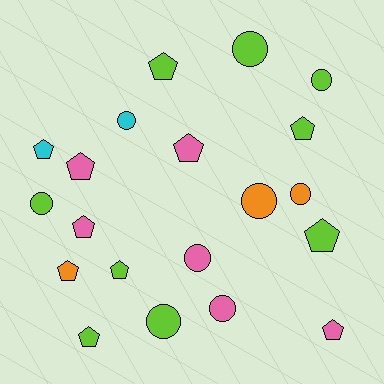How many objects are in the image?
There are 20 objects.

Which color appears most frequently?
Lime, with 9 objects.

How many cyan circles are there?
There is 1 cyan circle.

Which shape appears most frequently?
Pentagon, with 11 objects.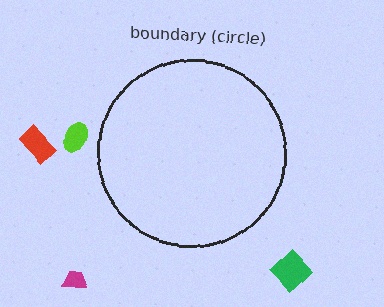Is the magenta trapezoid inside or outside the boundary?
Outside.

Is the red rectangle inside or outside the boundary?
Outside.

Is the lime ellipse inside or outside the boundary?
Outside.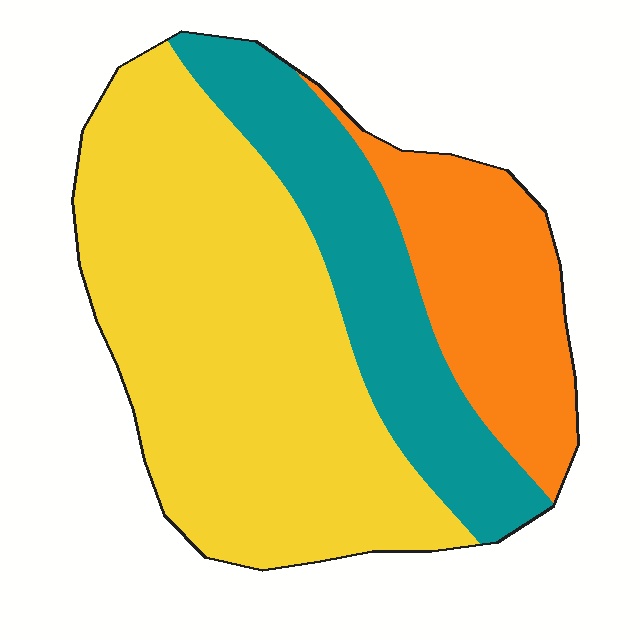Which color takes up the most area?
Yellow, at roughly 55%.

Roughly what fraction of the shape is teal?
Teal takes up about one quarter (1/4) of the shape.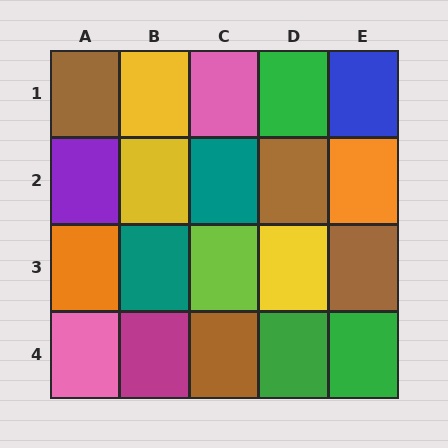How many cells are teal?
2 cells are teal.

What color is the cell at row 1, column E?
Blue.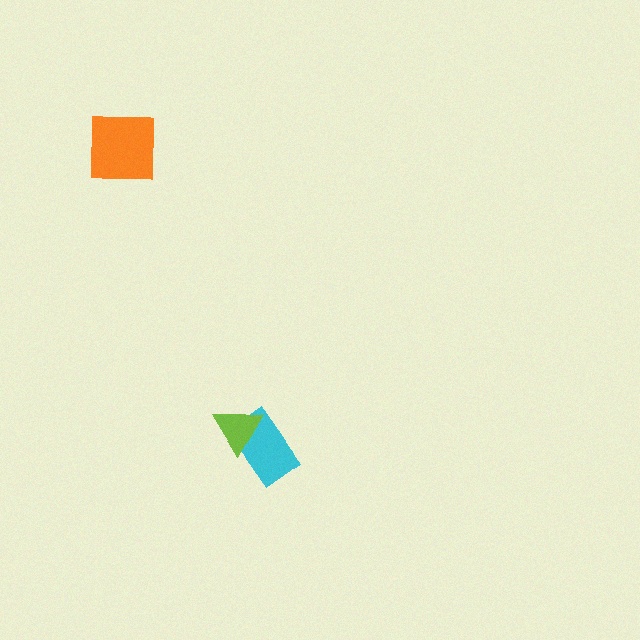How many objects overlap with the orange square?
0 objects overlap with the orange square.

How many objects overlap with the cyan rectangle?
1 object overlaps with the cyan rectangle.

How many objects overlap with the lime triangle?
1 object overlaps with the lime triangle.